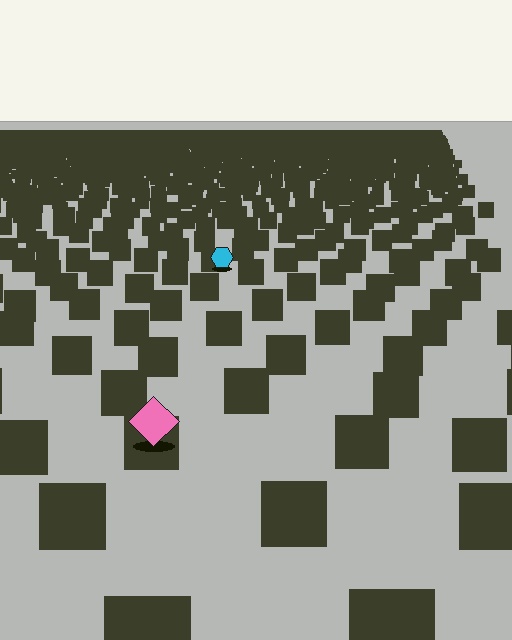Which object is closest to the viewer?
The pink diamond is closest. The texture marks near it are larger and more spread out.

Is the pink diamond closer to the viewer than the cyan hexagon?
Yes. The pink diamond is closer — you can tell from the texture gradient: the ground texture is coarser near it.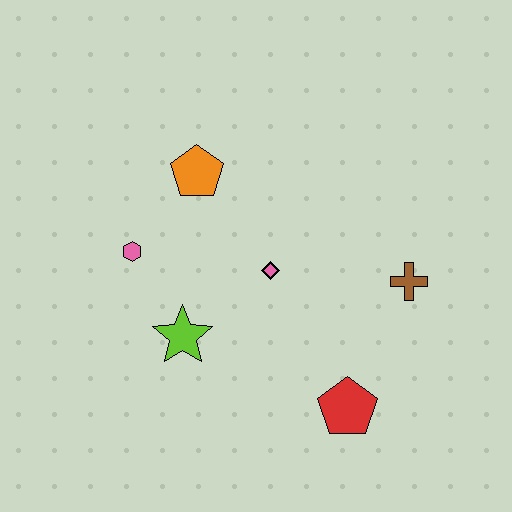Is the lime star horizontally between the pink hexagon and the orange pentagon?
Yes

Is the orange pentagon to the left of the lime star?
No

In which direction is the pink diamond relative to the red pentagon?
The pink diamond is above the red pentagon.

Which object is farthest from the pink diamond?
The red pentagon is farthest from the pink diamond.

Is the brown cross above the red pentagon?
Yes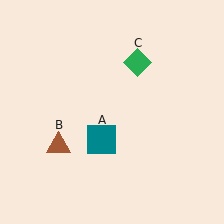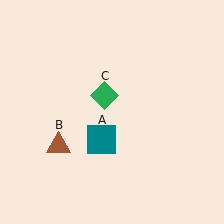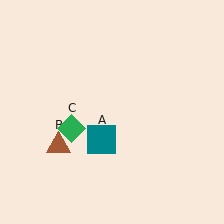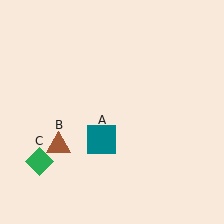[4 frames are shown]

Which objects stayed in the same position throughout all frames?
Teal square (object A) and brown triangle (object B) remained stationary.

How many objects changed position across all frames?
1 object changed position: green diamond (object C).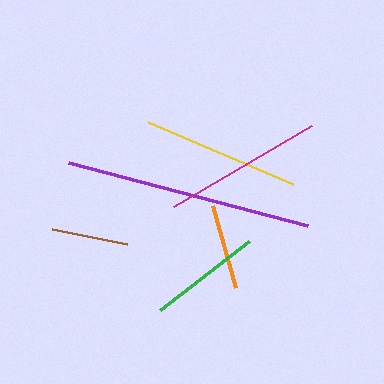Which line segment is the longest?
The purple line is the longest at approximately 247 pixels.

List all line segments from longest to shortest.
From longest to shortest: purple, magenta, yellow, green, orange, brown.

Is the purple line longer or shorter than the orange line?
The purple line is longer than the orange line.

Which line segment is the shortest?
The brown line is the shortest at approximately 77 pixels.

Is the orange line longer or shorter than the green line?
The green line is longer than the orange line.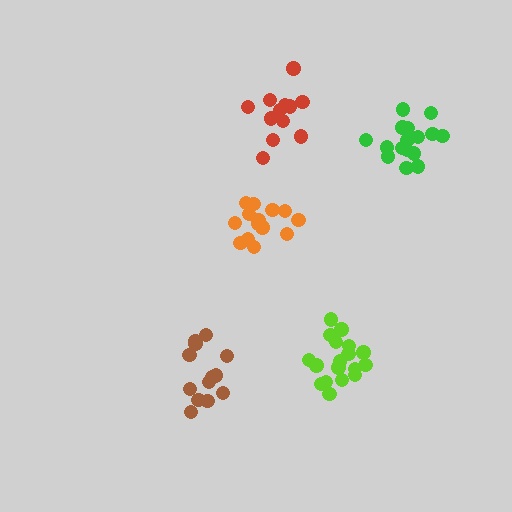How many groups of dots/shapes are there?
There are 5 groups.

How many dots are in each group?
Group 1: 14 dots, Group 2: 16 dots, Group 3: 18 dots, Group 4: 14 dots, Group 5: 12 dots (74 total).